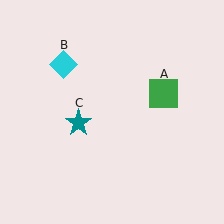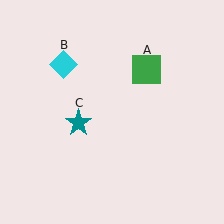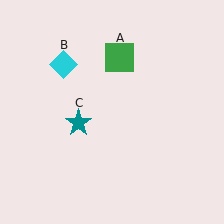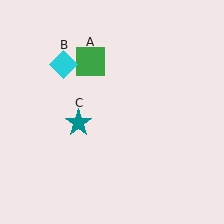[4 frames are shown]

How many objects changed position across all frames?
1 object changed position: green square (object A).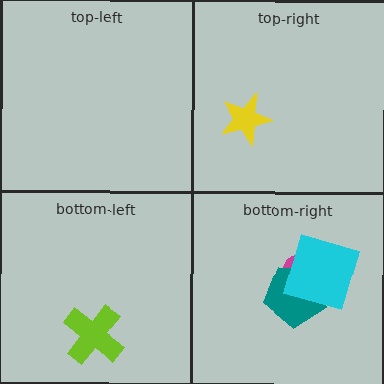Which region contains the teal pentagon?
The bottom-right region.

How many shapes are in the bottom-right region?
3.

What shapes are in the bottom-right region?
The magenta ellipse, the teal pentagon, the cyan square.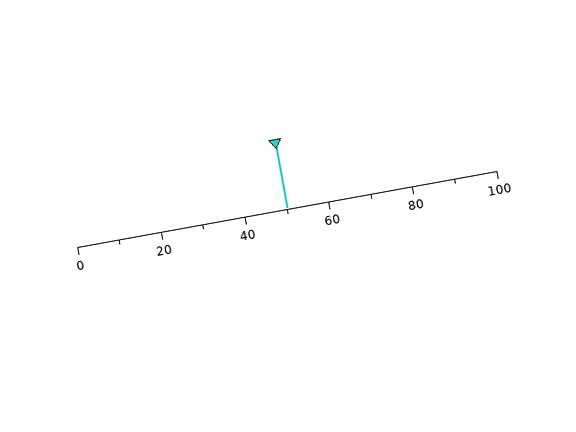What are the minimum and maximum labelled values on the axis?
The axis runs from 0 to 100.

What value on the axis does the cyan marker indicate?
The marker indicates approximately 50.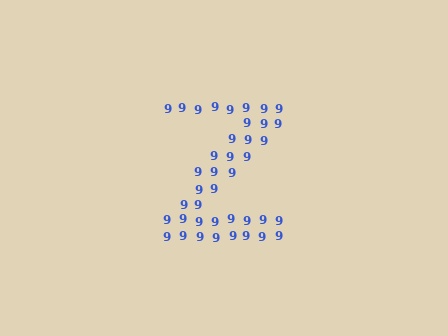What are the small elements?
The small elements are digit 9's.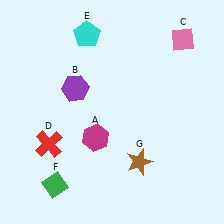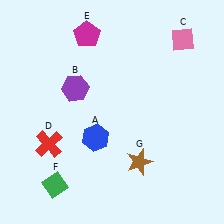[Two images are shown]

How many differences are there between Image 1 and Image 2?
There are 2 differences between the two images.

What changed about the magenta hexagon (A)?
In Image 1, A is magenta. In Image 2, it changed to blue.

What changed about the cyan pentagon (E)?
In Image 1, E is cyan. In Image 2, it changed to magenta.